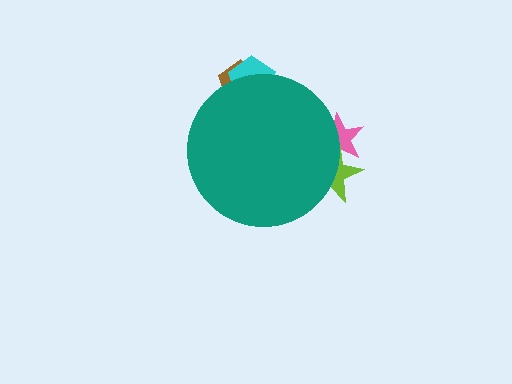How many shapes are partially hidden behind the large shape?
4 shapes are partially hidden.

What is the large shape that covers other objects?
A teal circle.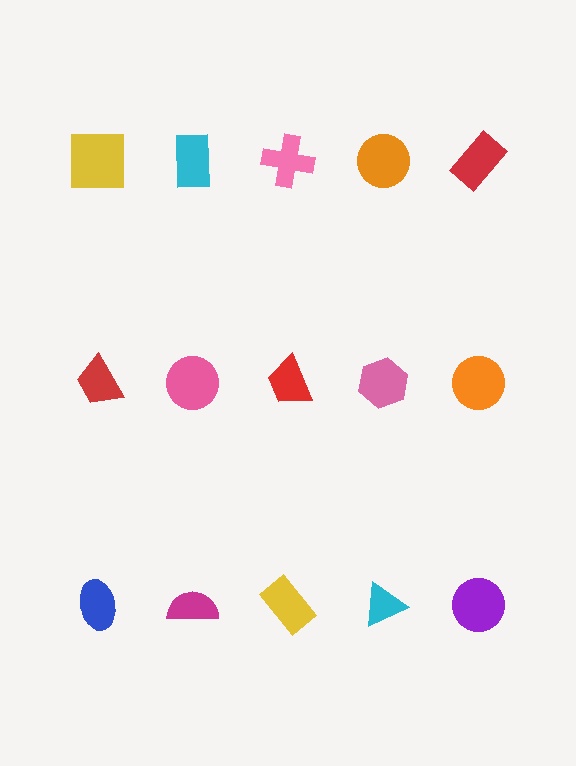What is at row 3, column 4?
A cyan triangle.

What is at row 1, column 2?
A cyan rectangle.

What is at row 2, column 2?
A pink circle.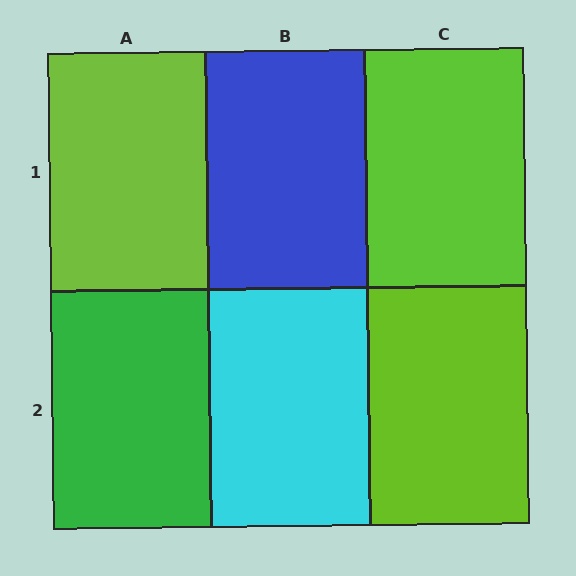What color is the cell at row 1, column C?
Lime.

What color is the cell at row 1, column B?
Blue.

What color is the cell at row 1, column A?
Lime.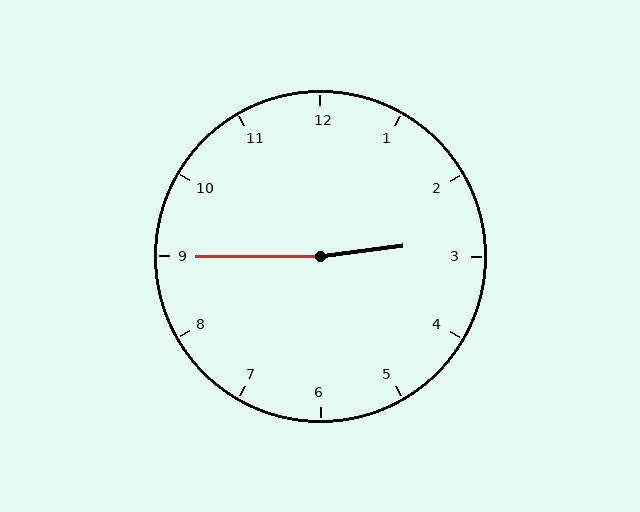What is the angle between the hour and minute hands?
Approximately 172 degrees.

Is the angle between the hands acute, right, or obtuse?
It is obtuse.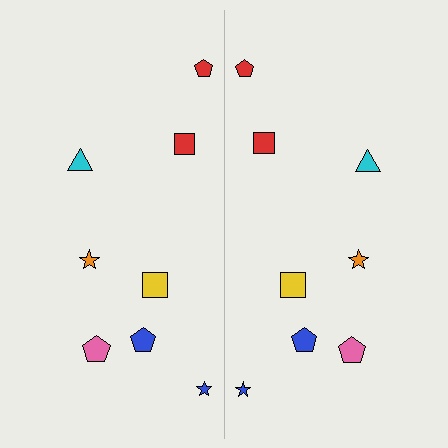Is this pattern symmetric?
Yes, this pattern has bilateral (reflection) symmetry.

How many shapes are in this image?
There are 16 shapes in this image.